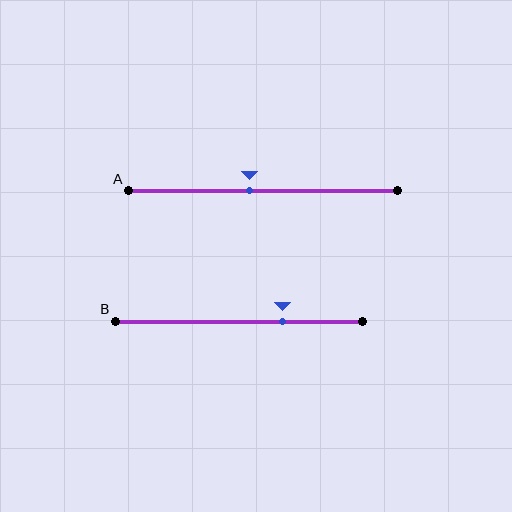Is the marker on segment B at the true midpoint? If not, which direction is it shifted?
No, the marker on segment B is shifted to the right by about 17% of the segment length.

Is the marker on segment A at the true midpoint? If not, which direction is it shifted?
No, the marker on segment A is shifted to the left by about 5% of the segment length.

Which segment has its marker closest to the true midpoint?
Segment A has its marker closest to the true midpoint.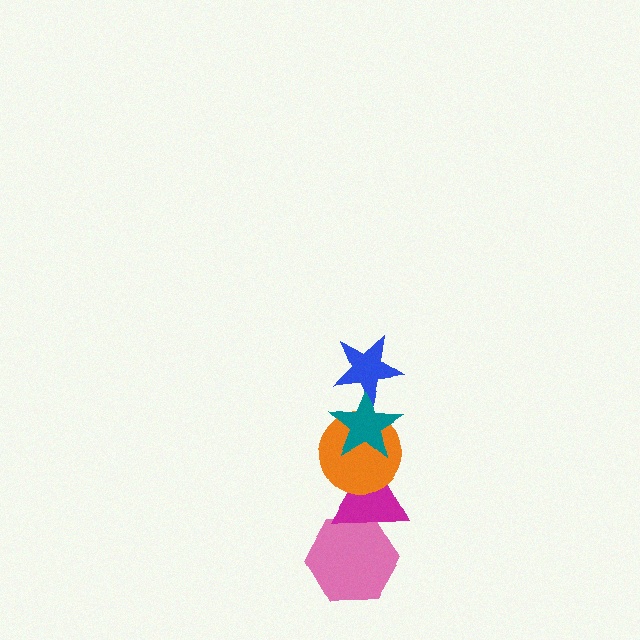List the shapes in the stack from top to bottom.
From top to bottom: the blue star, the teal star, the orange circle, the magenta triangle, the pink hexagon.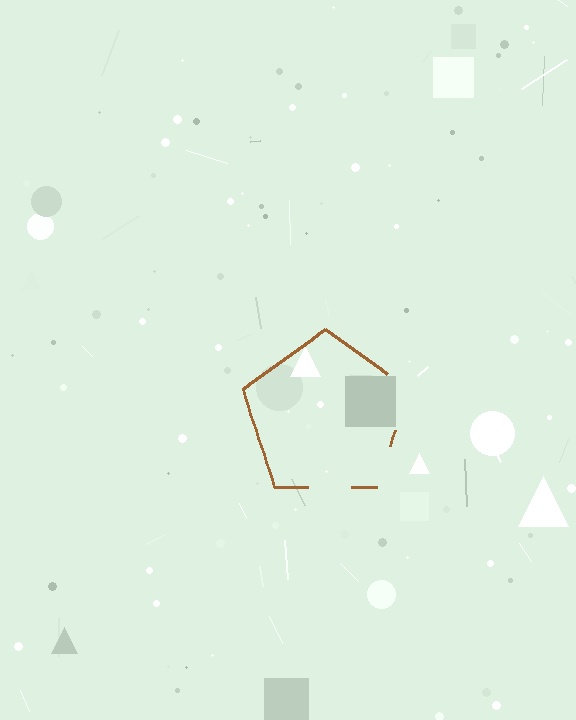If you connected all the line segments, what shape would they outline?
They would outline a pentagon.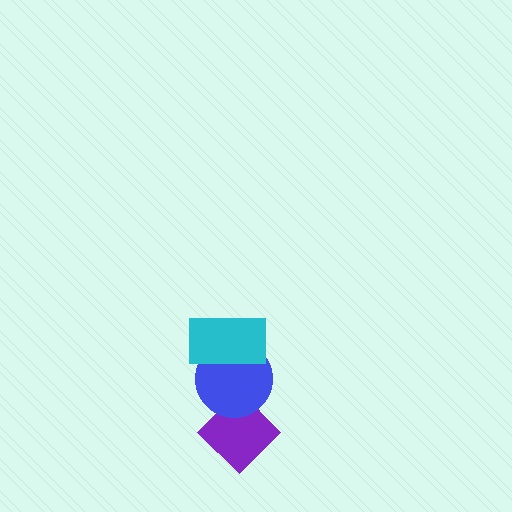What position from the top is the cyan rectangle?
The cyan rectangle is 1st from the top.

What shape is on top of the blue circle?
The cyan rectangle is on top of the blue circle.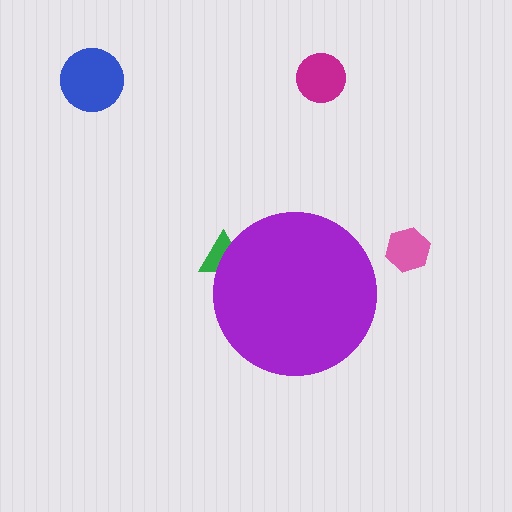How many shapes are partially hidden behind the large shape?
1 shape is partially hidden.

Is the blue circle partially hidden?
No, the blue circle is fully visible.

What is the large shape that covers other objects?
A purple circle.